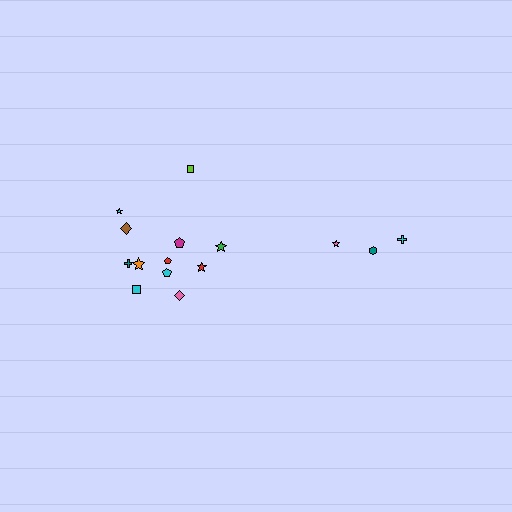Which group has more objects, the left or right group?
The left group.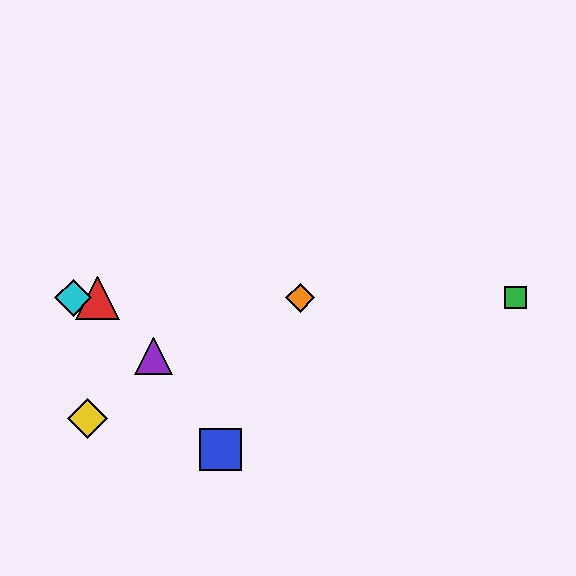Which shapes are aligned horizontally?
The red triangle, the green square, the orange diamond, the cyan diamond are aligned horizontally.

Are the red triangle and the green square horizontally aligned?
Yes, both are at y≈298.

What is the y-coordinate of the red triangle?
The red triangle is at y≈298.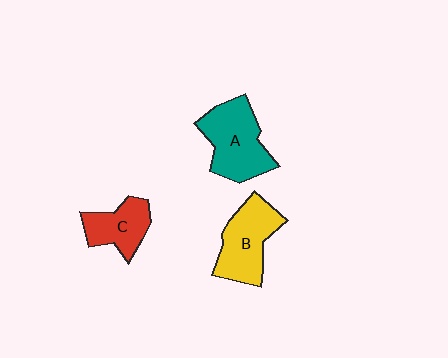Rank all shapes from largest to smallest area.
From largest to smallest: A (teal), B (yellow), C (red).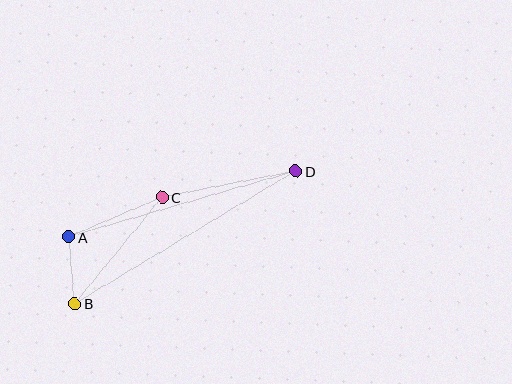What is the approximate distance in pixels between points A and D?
The distance between A and D is approximately 236 pixels.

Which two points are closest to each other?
Points A and B are closest to each other.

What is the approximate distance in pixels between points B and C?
The distance between B and C is approximately 138 pixels.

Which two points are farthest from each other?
Points B and D are farthest from each other.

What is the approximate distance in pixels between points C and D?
The distance between C and D is approximately 136 pixels.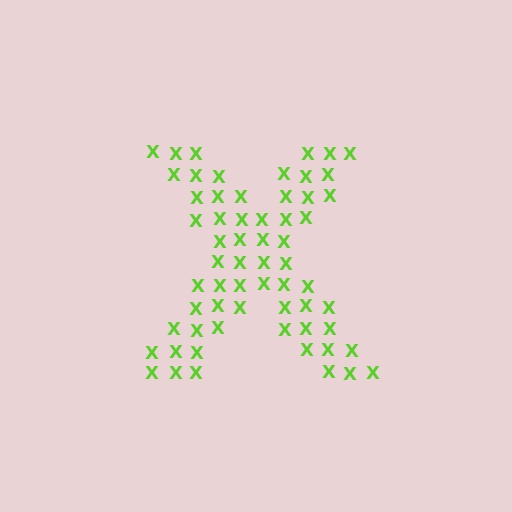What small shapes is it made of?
It is made of small letter X's.